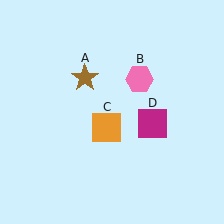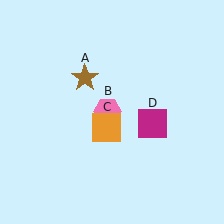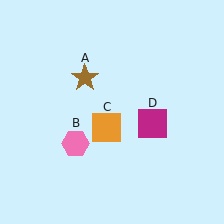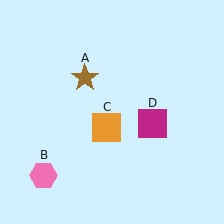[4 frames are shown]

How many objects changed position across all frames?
1 object changed position: pink hexagon (object B).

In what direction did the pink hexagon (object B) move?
The pink hexagon (object B) moved down and to the left.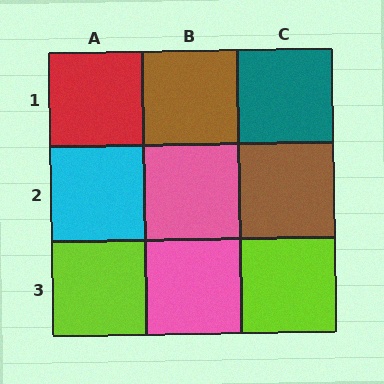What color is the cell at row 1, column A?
Red.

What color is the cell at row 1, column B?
Brown.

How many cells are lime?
2 cells are lime.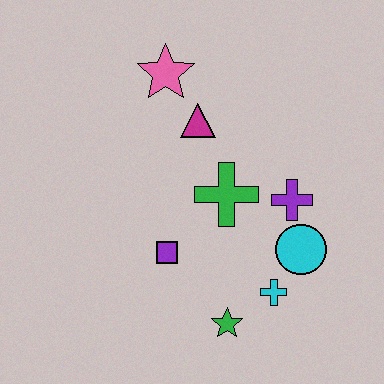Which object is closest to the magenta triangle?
The pink star is closest to the magenta triangle.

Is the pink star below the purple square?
No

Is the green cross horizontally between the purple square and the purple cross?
Yes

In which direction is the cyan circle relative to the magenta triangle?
The cyan circle is below the magenta triangle.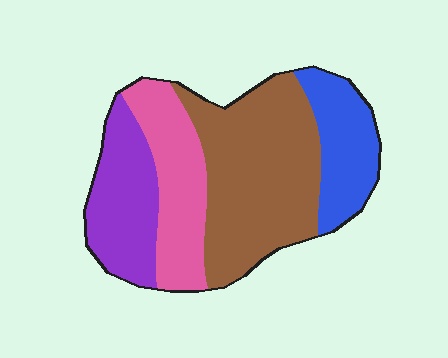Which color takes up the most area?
Brown, at roughly 40%.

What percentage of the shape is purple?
Purple covers around 20% of the shape.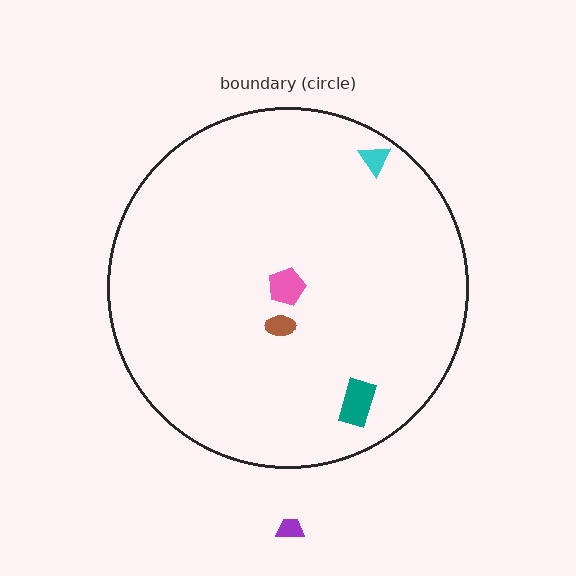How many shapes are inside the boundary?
4 inside, 1 outside.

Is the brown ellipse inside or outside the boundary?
Inside.